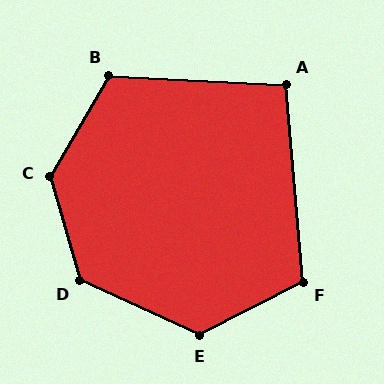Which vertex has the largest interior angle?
C, at approximately 134 degrees.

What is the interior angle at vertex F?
Approximately 112 degrees (obtuse).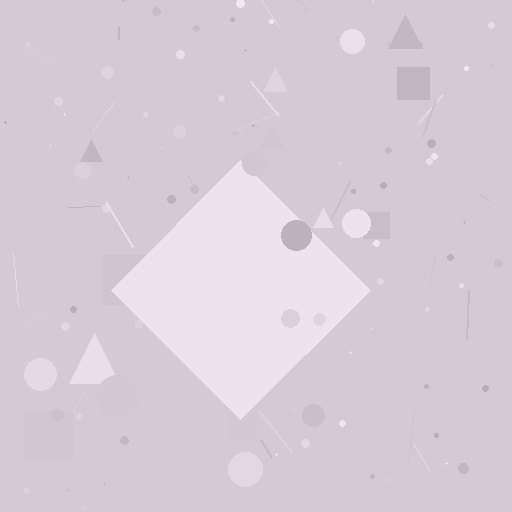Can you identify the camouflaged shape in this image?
The camouflaged shape is a diamond.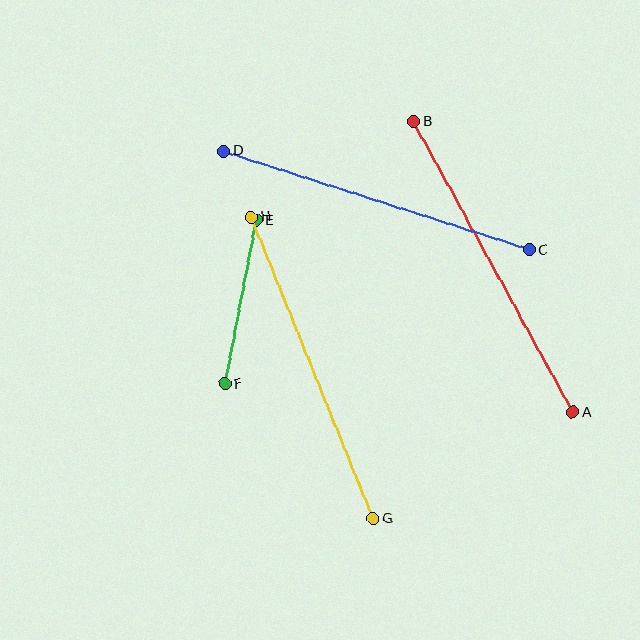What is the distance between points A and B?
The distance is approximately 331 pixels.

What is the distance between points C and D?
The distance is approximately 321 pixels.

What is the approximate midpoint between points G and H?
The midpoint is at approximately (312, 368) pixels.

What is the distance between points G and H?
The distance is approximately 326 pixels.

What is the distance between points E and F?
The distance is approximately 167 pixels.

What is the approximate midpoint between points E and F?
The midpoint is at approximately (240, 302) pixels.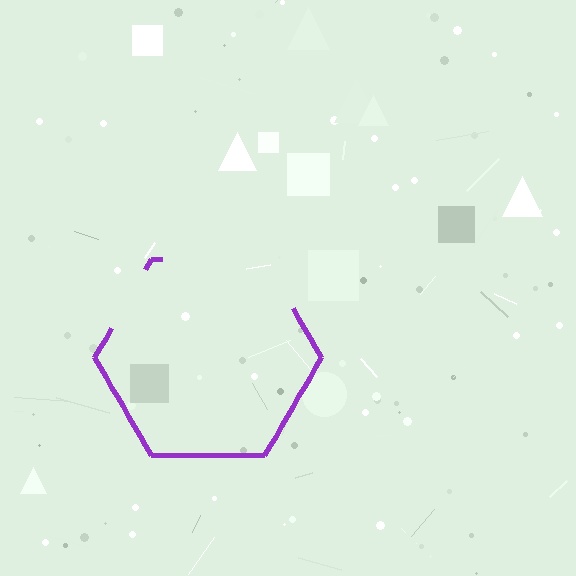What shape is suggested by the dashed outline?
The dashed outline suggests a hexagon.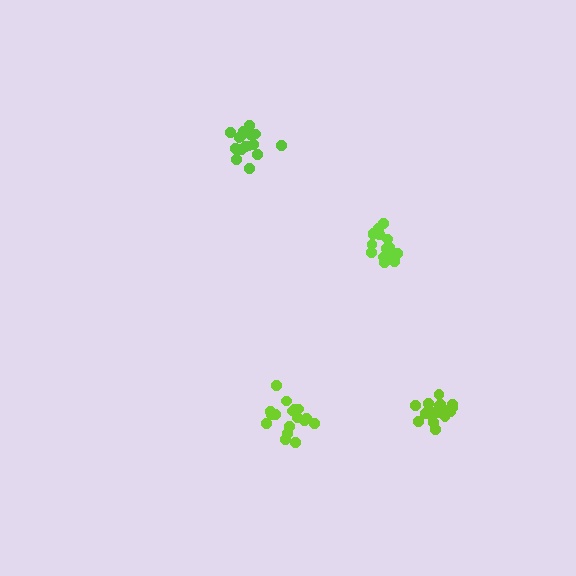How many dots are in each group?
Group 1: 18 dots, Group 2: 17 dots, Group 3: 16 dots, Group 4: 18 dots (69 total).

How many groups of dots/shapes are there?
There are 4 groups.